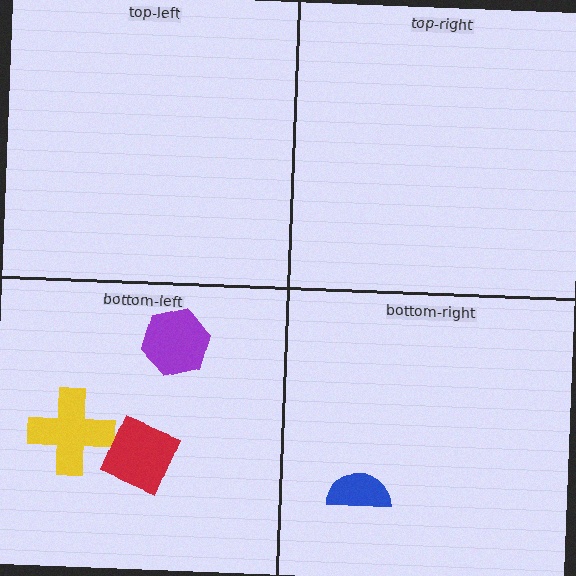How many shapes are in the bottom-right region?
1.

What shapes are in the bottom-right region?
The blue semicircle.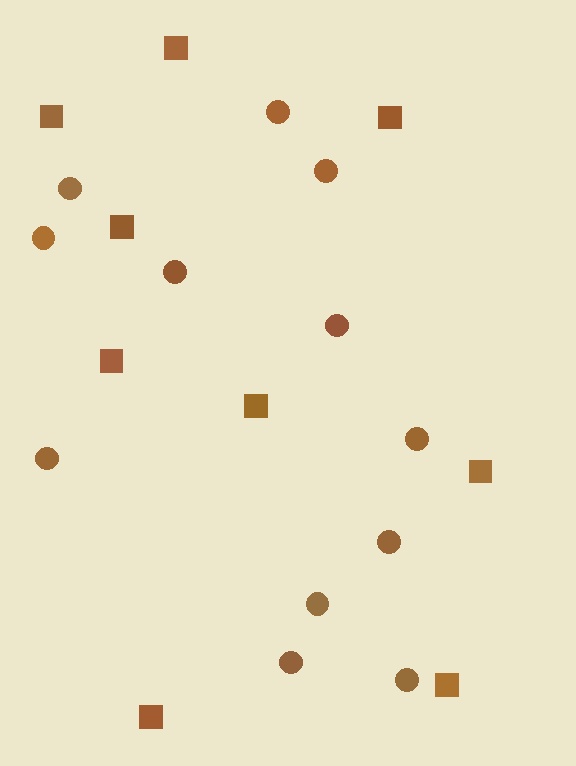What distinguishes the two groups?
There are 2 groups: one group of circles (12) and one group of squares (9).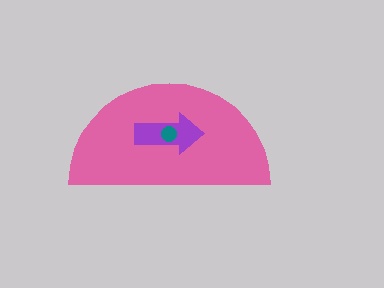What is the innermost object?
The teal circle.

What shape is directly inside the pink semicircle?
The purple arrow.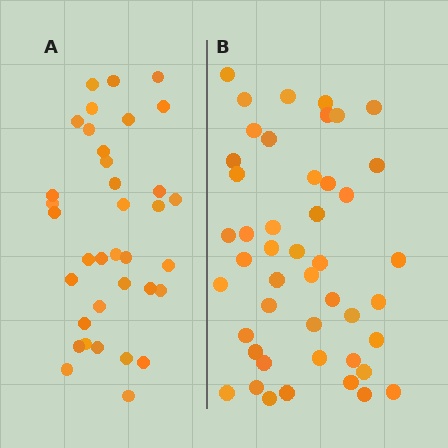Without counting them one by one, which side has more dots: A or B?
Region B (the right region) has more dots.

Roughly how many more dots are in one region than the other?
Region B has roughly 10 or so more dots than region A.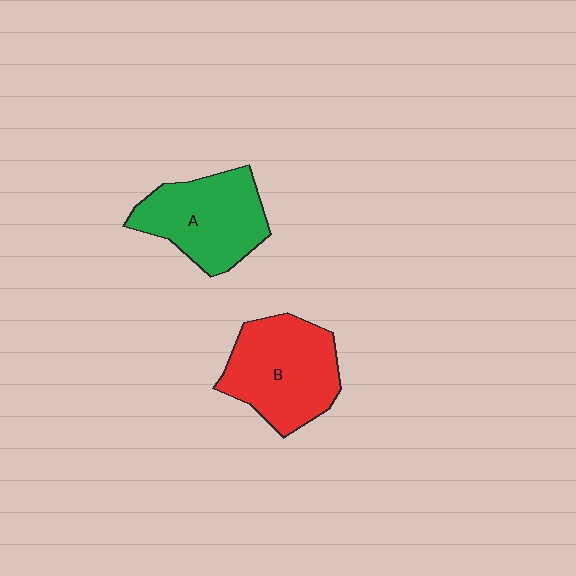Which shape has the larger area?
Shape B (red).